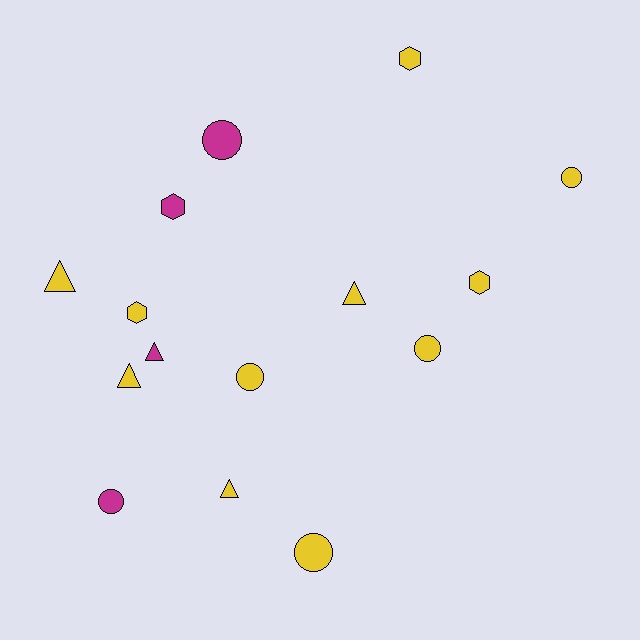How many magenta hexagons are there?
There is 1 magenta hexagon.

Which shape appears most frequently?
Circle, with 6 objects.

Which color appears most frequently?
Yellow, with 11 objects.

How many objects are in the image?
There are 15 objects.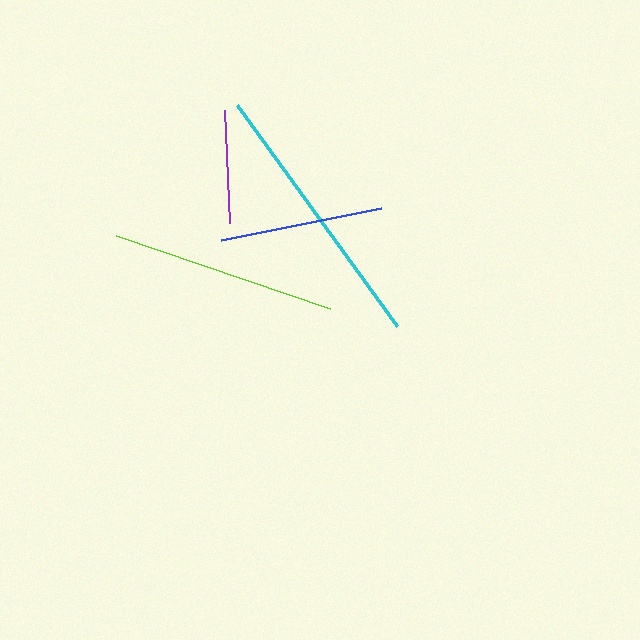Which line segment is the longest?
The cyan line is the longest at approximately 272 pixels.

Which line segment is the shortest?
The purple line is the shortest at approximately 113 pixels.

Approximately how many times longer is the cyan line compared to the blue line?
The cyan line is approximately 1.7 times the length of the blue line.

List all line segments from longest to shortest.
From longest to shortest: cyan, lime, blue, purple.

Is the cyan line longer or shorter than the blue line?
The cyan line is longer than the blue line.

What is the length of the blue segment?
The blue segment is approximately 163 pixels long.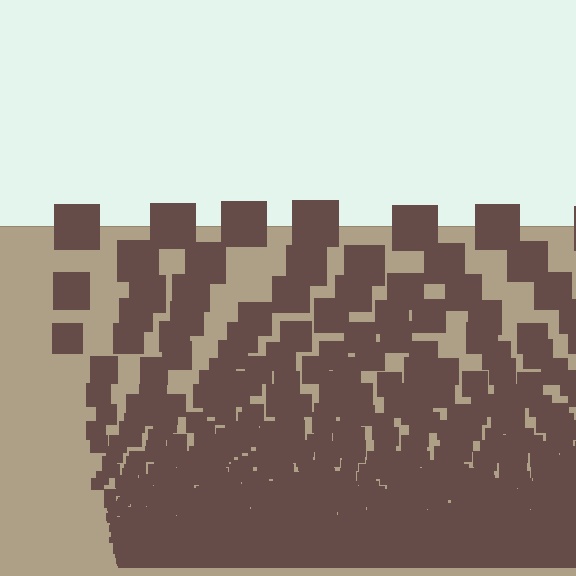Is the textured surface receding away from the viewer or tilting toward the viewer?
The surface appears to tilt toward the viewer. Texture elements get larger and sparser toward the top.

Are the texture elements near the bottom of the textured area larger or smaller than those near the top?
Smaller. The gradient is inverted — elements near the bottom are smaller and denser.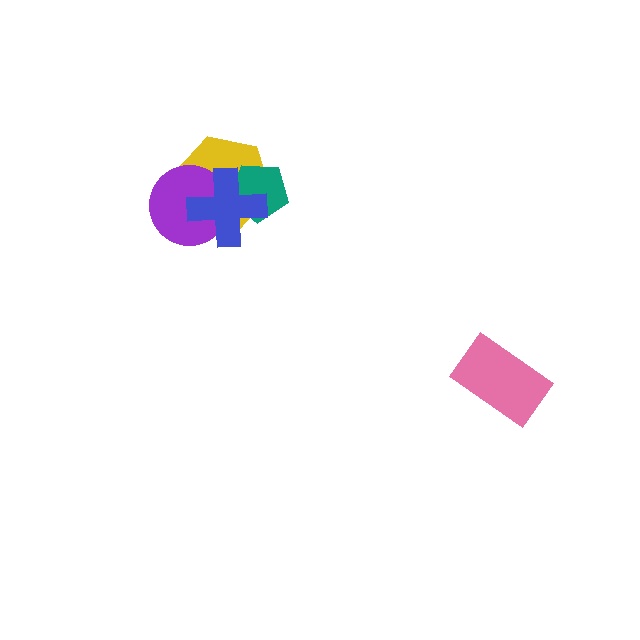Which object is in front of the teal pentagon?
The blue cross is in front of the teal pentagon.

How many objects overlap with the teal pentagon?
2 objects overlap with the teal pentagon.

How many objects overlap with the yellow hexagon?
3 objects overlap with the yellow hexagon.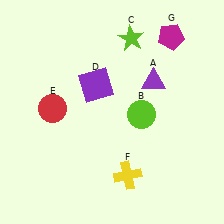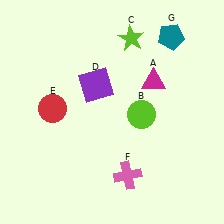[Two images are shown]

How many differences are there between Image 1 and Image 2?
There are 3 differences between the two images.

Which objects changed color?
A changed from purple to magenta. F changed from yellow to pink. G changed from magenta to teal.